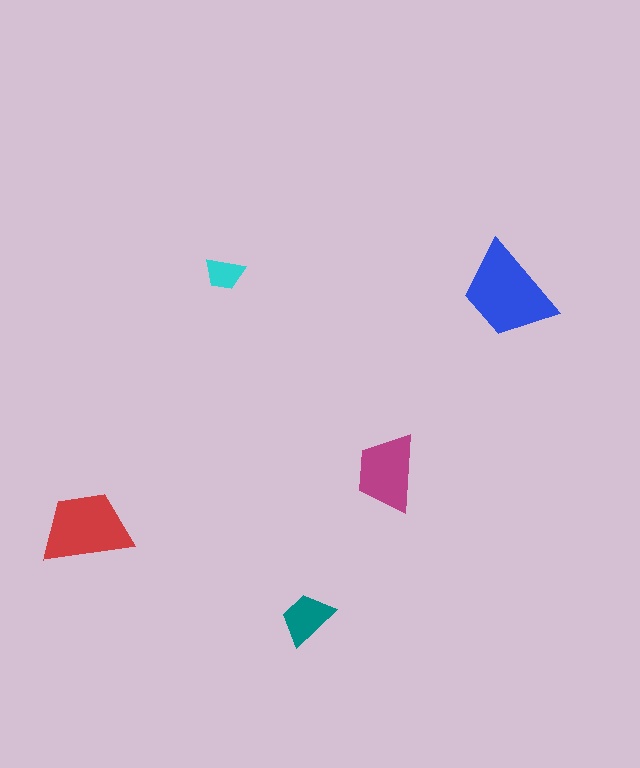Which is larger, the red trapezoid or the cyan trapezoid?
The red one.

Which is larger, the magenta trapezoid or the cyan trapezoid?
The magenta one.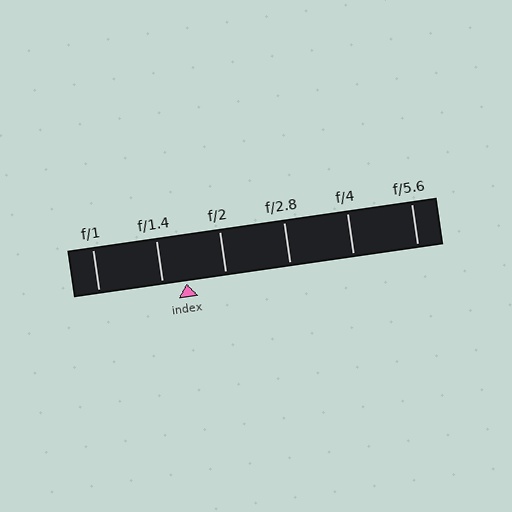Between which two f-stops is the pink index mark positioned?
The index mark is between f/1.4 and f/2.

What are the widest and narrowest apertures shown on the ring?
The widest aperture shown is f/1 and the narrowest is f/5.6.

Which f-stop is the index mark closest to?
The index mark is closest to f/1.4.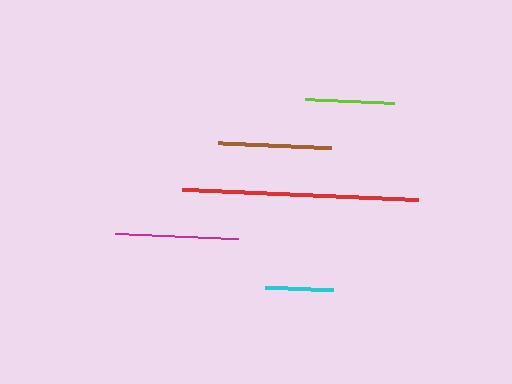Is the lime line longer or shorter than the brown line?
The brown line is longer than the lime line.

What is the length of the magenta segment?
The magenta segment is approximately 123 pixels long.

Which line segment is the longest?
The red line is the longest at approximately 236 pixels.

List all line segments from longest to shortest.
From longest to shortest: red, magenta, brown, lime, cyan.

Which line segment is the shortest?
The cyan line is the shortest at approximately 68 pixels.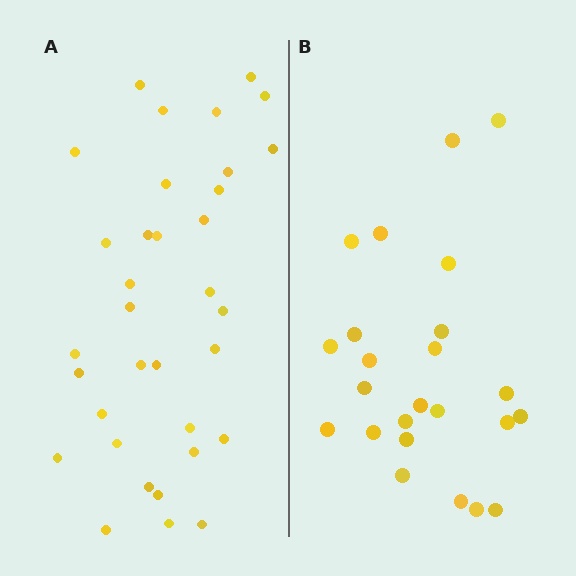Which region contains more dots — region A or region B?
Region A (the left region) has more dots.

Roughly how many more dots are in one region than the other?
Region A has roughly 10 or so more dots than region B.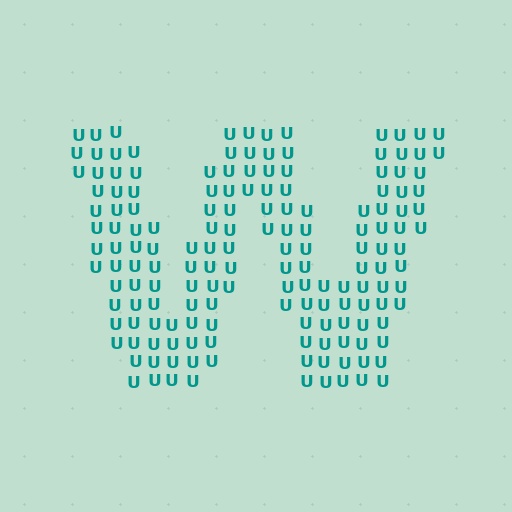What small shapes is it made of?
It is made of small letter U's.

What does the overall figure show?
The overall figure shows the letter W.